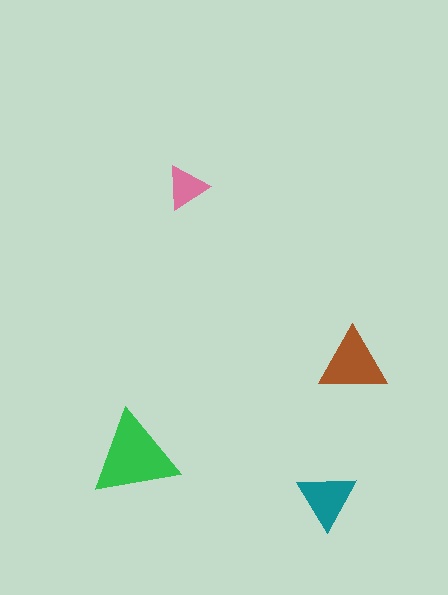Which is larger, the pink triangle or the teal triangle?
The teal one.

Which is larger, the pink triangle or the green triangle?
The green one.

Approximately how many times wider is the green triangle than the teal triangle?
About 1.5 times wider.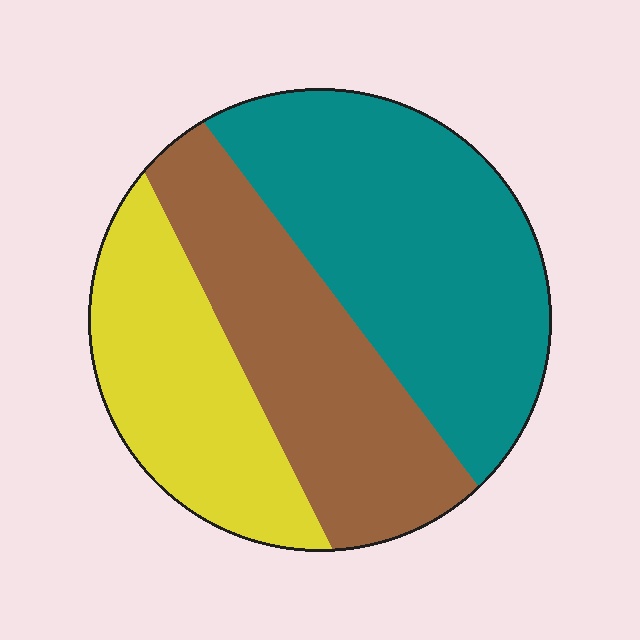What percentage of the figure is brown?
Brown takes up about one third (1/3) of the figure.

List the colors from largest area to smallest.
From largest to smallest: teal, brown, yellow.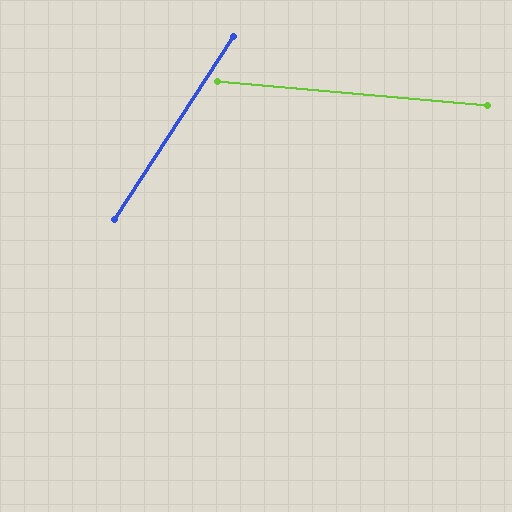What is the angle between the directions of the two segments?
Approximately 62 degrees.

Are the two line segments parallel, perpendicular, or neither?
Neither parallel nor perpendicular — they differ by about 62°.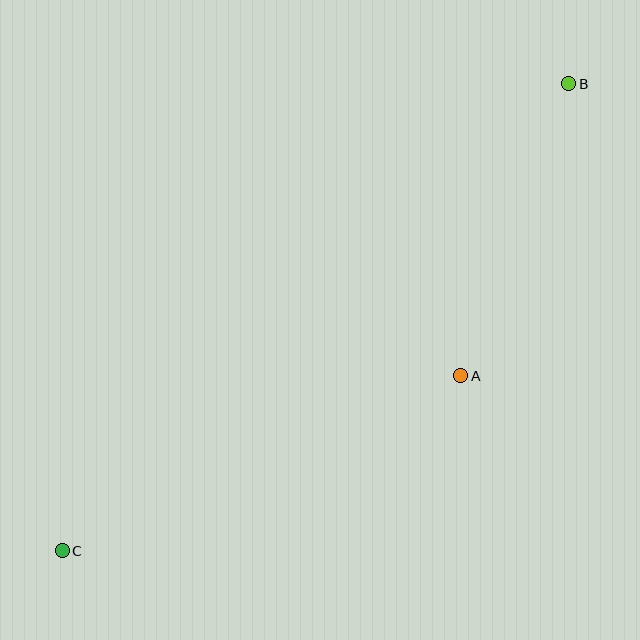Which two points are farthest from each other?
Points B and C are farthest from each other.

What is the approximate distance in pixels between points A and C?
The distance between A and C is approximately 435 pixels.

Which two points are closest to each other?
Points A and B are closest to each other.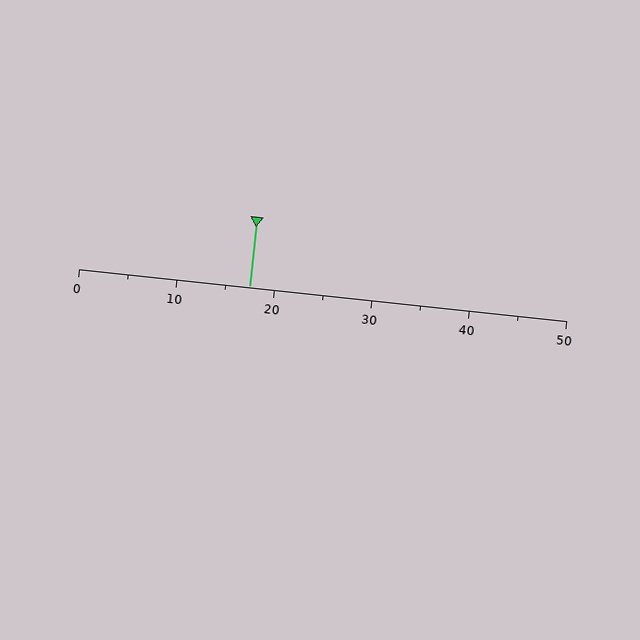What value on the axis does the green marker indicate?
The marker indicates approximately 17.5.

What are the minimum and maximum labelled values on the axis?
The axis runs from 0 to 50.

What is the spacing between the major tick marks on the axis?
The major ticks are spaced 10 apart.